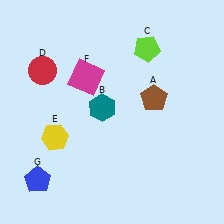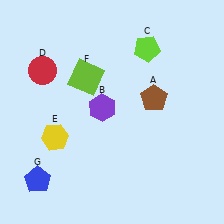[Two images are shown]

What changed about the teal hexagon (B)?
In Image 1, B is teal. In Image 2, it changed to purple.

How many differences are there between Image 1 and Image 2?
There are 2 differences between the two images.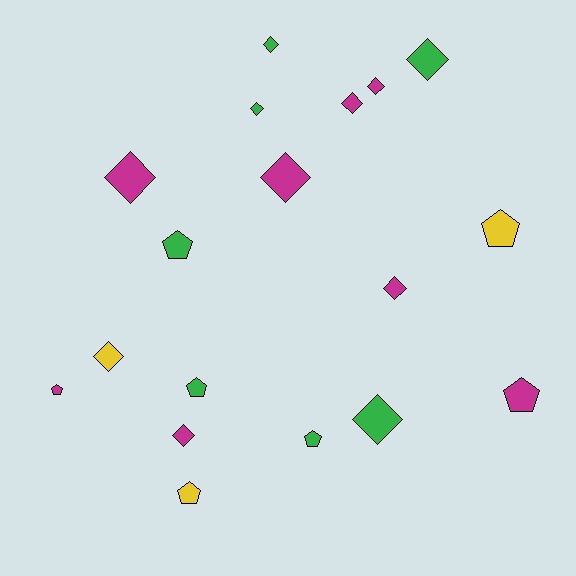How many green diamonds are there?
There are 4 green diamonds.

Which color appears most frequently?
Magenta, with 8 objects.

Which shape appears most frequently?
Diamond, with 11 objects.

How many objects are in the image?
There are 18 objects.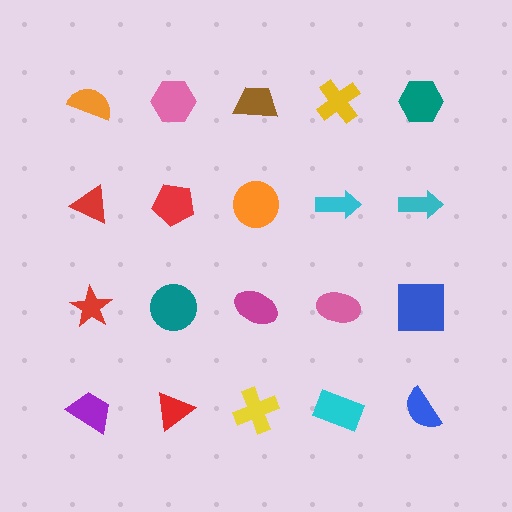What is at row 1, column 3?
A brown trapezoid.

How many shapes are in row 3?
5 shapes.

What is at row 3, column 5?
A blue square.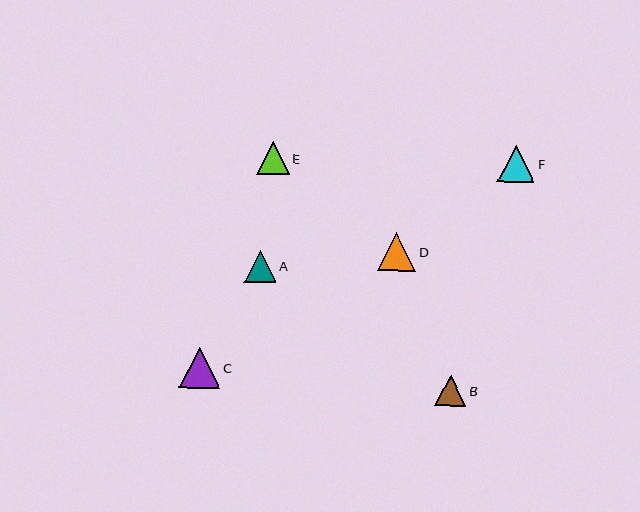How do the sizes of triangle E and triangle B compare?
Triangle E and triangle B are approximately the same size.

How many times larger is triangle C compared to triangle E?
Triangle C is approximately 1.2 times the size of triangle E.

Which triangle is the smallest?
Triangle B is the smallest with a size of approximately 31 pixels.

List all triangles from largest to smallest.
From largest to smallest: C, D, F, E, A, B.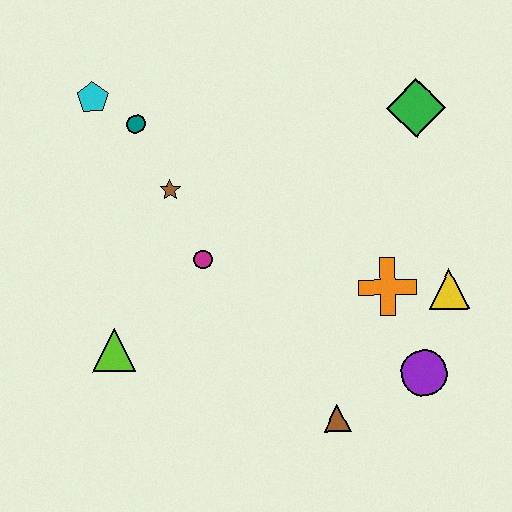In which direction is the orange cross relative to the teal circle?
The orange cross is to the right of the teal circle.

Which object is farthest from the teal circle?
The purple circle is farthest from the teal circle.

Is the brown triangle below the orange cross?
Yes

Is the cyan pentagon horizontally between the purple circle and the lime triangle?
No